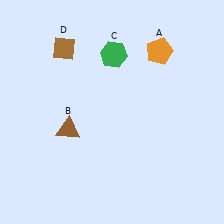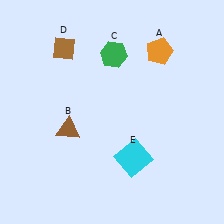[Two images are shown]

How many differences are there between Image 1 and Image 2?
There is 1 difference between the two images.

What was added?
A cyan square (E) was added in Image 2.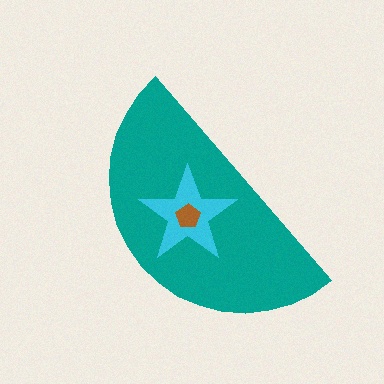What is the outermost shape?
The teal semicircle.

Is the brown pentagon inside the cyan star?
Yes.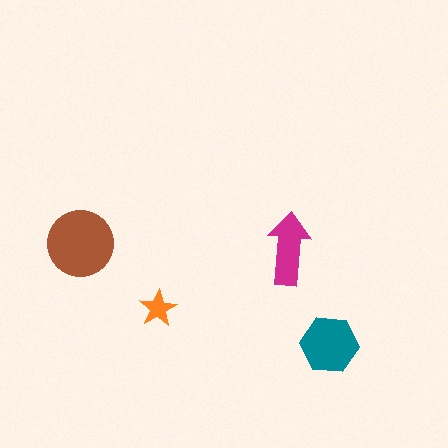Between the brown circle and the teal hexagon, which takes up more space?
The brown circle.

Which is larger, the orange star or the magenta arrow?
The magenta arrow.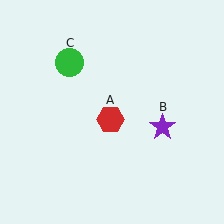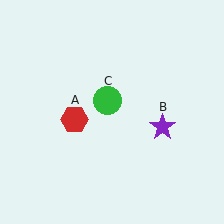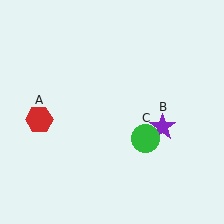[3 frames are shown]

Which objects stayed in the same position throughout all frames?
Purple star (object B) remained stationary.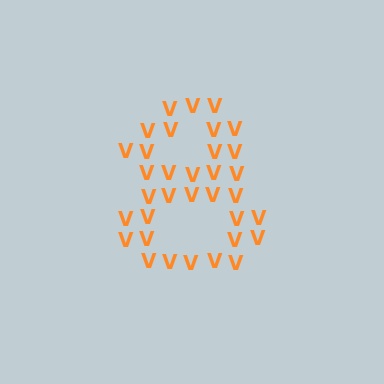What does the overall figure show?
The overall figure shows the digit 8.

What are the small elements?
The small elements are letter V's.